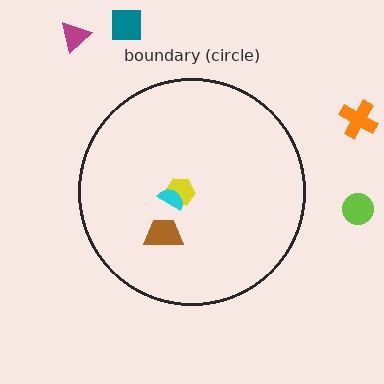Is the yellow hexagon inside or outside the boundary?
Inside.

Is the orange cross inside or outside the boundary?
Outside.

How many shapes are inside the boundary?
3 inside, 4 outside.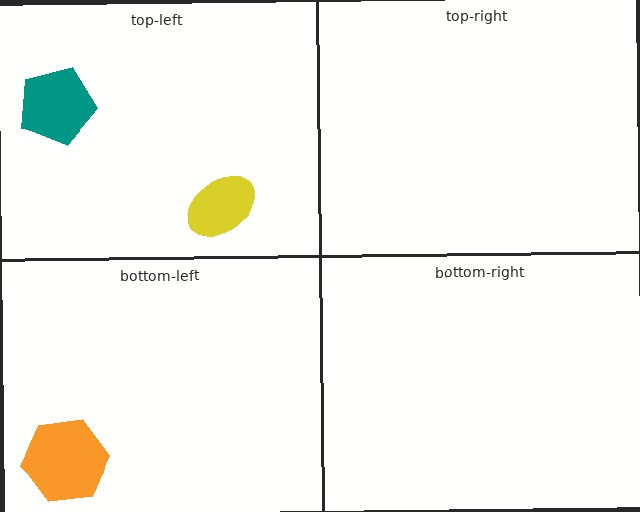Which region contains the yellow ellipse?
The top-left region.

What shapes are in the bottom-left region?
The orange hexagon.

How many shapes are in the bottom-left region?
1.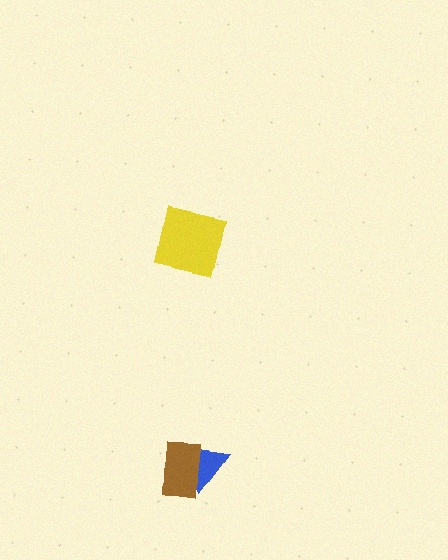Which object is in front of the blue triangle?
The brown rectangle is in front of the blue triangle.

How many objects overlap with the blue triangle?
1 object overlaps with the blue triangle.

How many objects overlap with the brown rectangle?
1 object overlaps with the brown rectangle.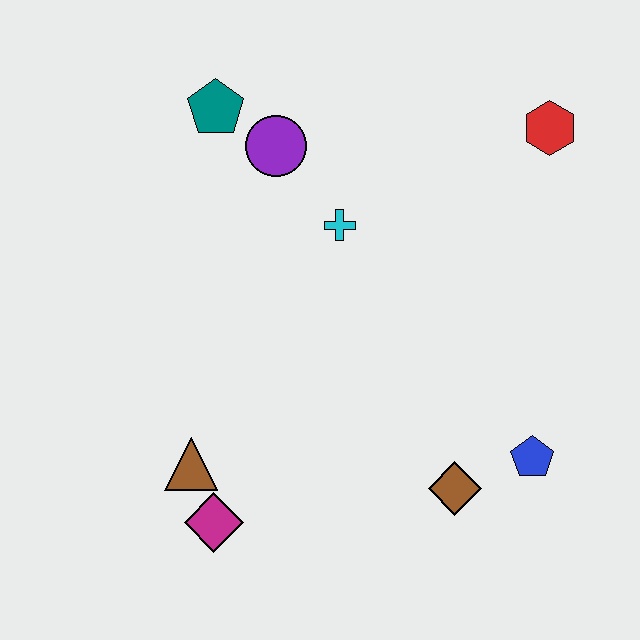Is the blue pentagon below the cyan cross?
Yes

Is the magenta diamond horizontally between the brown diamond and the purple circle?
No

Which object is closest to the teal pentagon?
The purple circle is closest to the teal pentagon.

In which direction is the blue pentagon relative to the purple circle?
The blue pentagon is below the purple circle.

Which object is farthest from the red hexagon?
The magenta diamond is farthest from the red hexagon.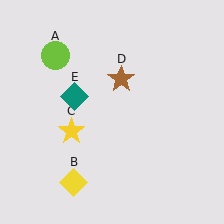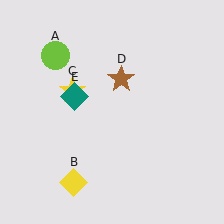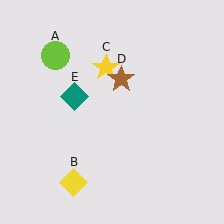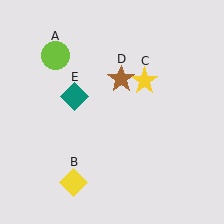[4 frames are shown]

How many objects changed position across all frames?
1 object changed position: yellow star (object C).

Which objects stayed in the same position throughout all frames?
Lime circle (object A) and yellow diamond (object B) and brown star (object D) and teal diamond (object E) remained stationary.